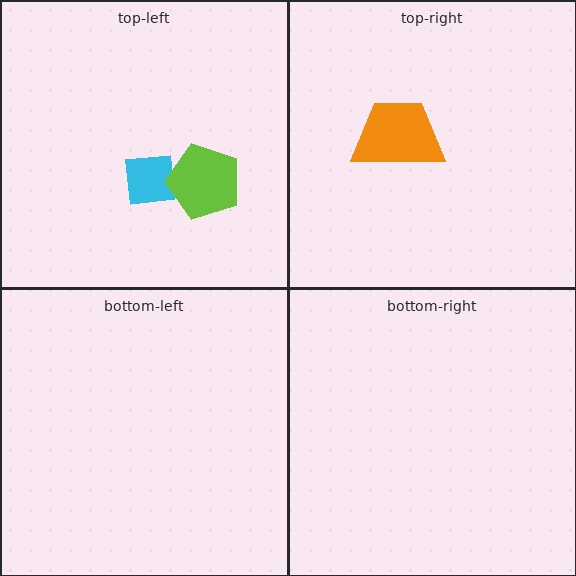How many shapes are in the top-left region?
2.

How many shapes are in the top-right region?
1.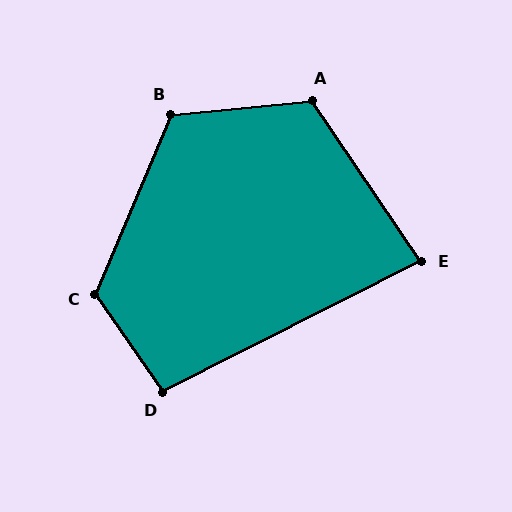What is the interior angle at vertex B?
Approximately 118 degrees (obtuse).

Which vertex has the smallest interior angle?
E, at approximately 83 degrees.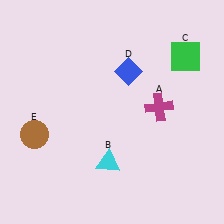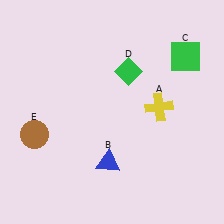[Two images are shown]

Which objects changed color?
A changed from magenta to yellow. B changed from cyan to blue. D changed from blue to green.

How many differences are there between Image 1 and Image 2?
There are 3 differences between the two images.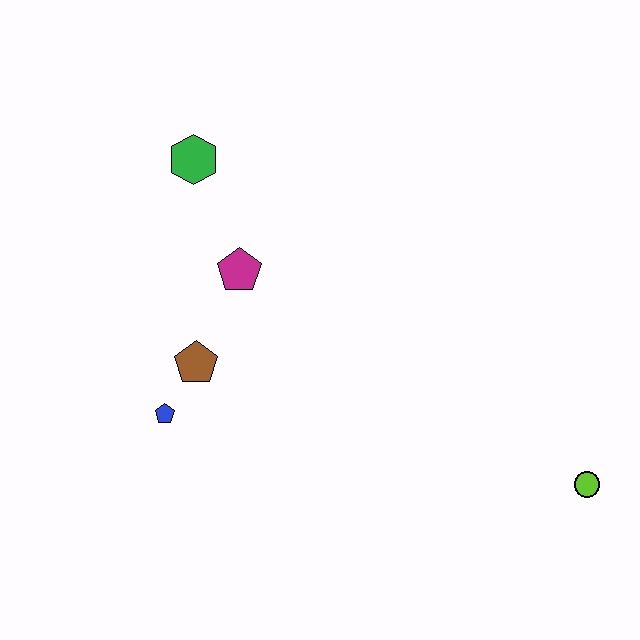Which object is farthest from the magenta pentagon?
The lime circle is farthest from the magenta pentagon.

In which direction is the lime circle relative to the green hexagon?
The lime circle is to the right of the green hexagon.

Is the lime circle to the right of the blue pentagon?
Yes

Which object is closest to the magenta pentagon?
The brown pentagon is closest to the magenta pentagon.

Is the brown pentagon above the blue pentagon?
Yes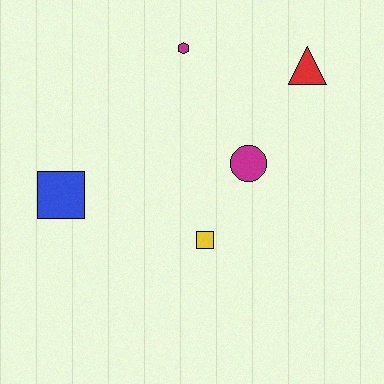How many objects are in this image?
There are 5 objects.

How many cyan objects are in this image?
There are no cyan objects.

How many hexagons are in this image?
There is 1 hexagon.